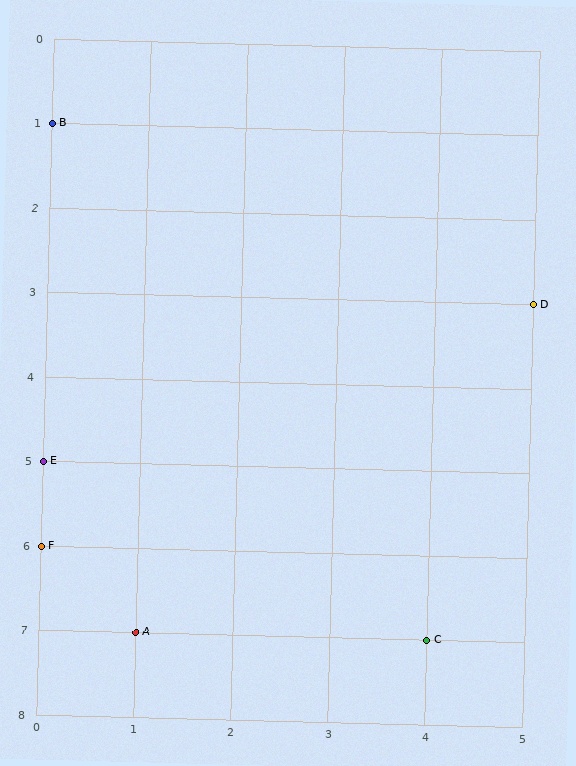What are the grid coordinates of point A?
Point A is at grid coordinates (1, 7).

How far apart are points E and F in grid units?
Points E and F are 1 row apart.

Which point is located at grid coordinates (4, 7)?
Point C is at (4, 7).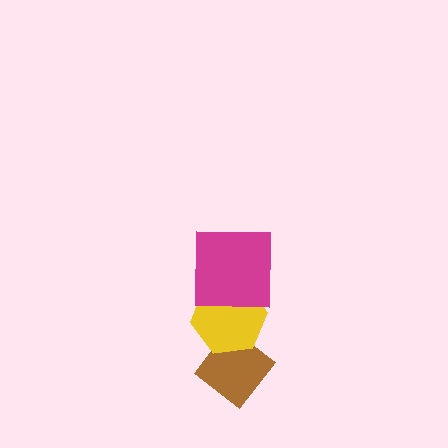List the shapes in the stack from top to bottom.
From top to bottom: the magenta square, the yellow hexagon, the brown diamond.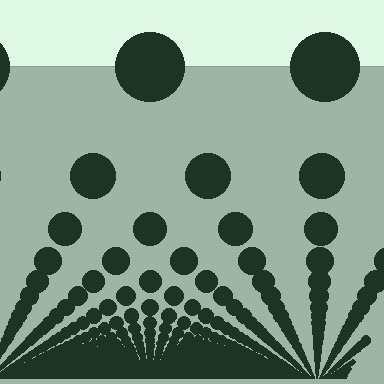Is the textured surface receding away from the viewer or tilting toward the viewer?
The surface appears to tilt toward the viewer. Texture elements get larger and sparser toward the top.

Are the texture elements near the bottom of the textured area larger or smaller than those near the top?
Smaller. The gradient is inverted — elements near the bottom are smaller and denser.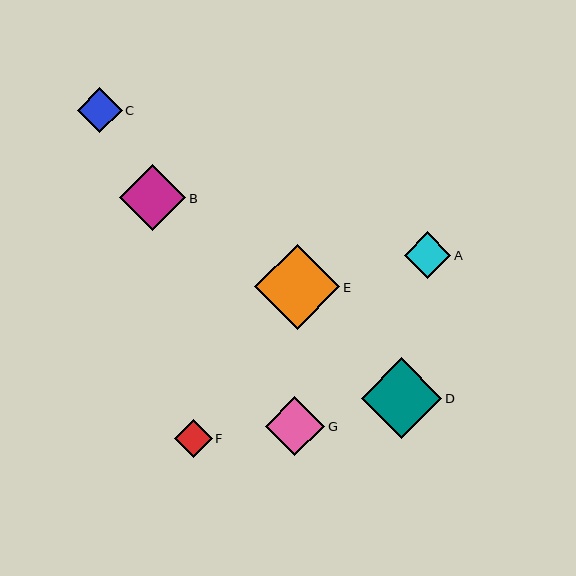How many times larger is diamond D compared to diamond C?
Diamond D is approximately 1.8 times the size of diamond C.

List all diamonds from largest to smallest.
From largest to smallest: E, D, B, G, A, C, F.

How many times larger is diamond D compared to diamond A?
Diamond D is approximately 1.7 times the size of diamond A.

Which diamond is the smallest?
Diamond F is the smallest with a size of approximately 38 pixels.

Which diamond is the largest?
Diamond E is the largest with a size of approximately 85 pixels.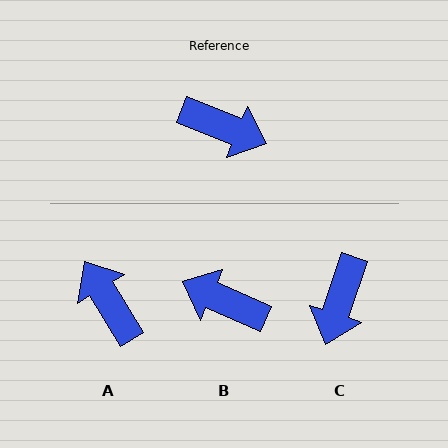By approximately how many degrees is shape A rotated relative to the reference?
Approximately 143 degrees counter-clockwise.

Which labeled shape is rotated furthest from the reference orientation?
B, about 178 degrees away.